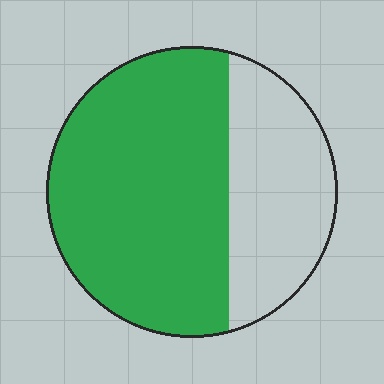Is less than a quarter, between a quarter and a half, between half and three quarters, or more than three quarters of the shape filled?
Between half and three quarters.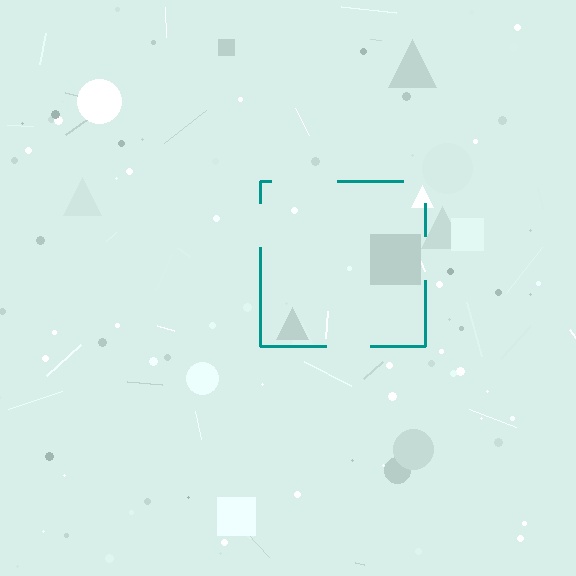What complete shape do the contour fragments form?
The contour fragments form a square.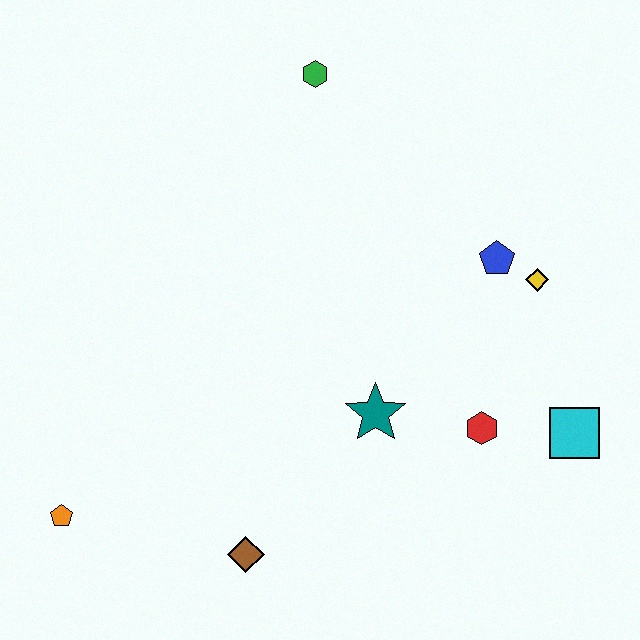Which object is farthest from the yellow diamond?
The orange pentagon is farthest from the yellow diamond.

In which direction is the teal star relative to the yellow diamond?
The teal star is to the left of the yellow diamond.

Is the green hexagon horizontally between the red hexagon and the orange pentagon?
Yes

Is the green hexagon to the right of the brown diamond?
Yes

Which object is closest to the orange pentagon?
The brown diamond is closest to the orange pentagon.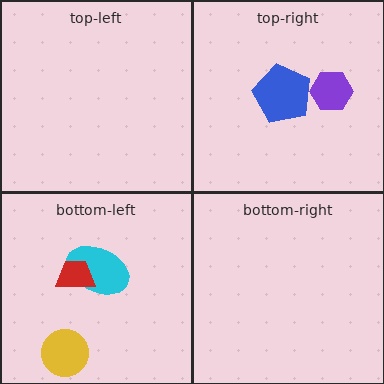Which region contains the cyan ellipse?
The bottom-left region.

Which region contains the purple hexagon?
The top-right region.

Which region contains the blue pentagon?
The top-right region.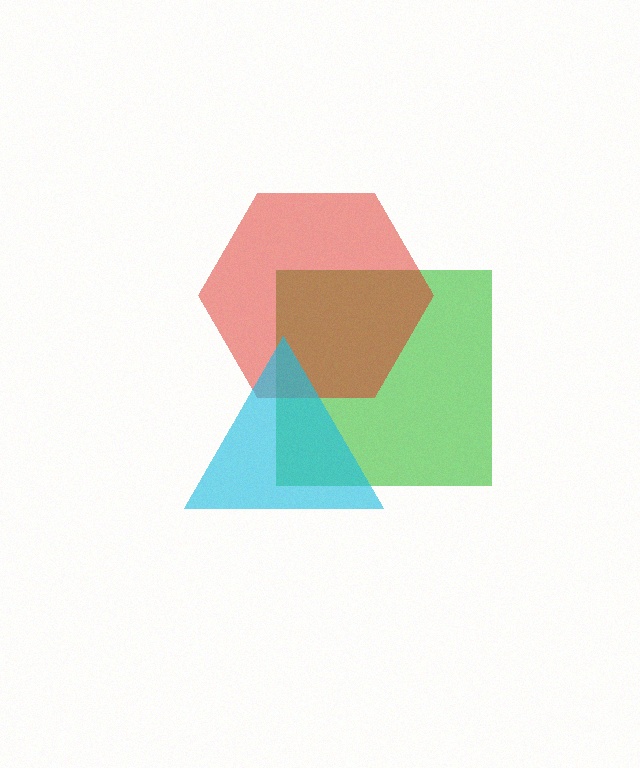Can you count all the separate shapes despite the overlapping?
Yes, there are 3 separate shapes.